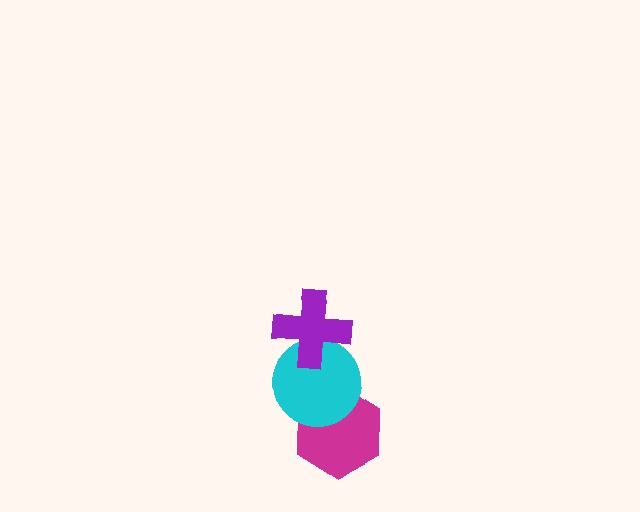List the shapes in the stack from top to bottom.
From top to bottom: the purple cross, the cyan circle, the magenta hexagon.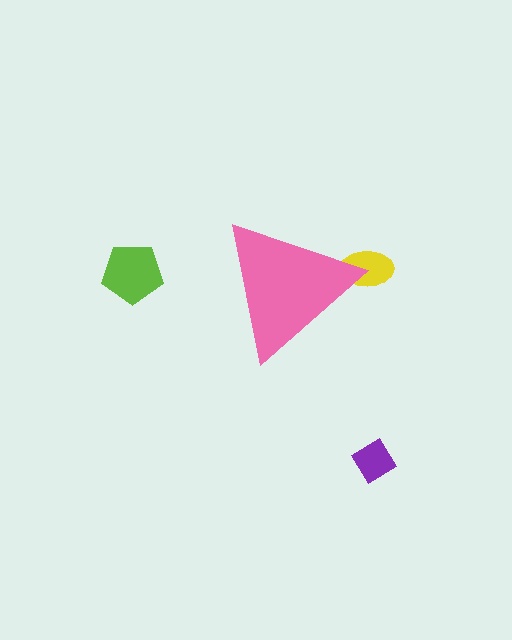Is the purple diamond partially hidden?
No, the purple diamond is fully visible.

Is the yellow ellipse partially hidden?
Yes, the yellow ellipse is partially hidden behind the pink triangle.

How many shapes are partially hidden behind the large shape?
1 shape is partially hidden.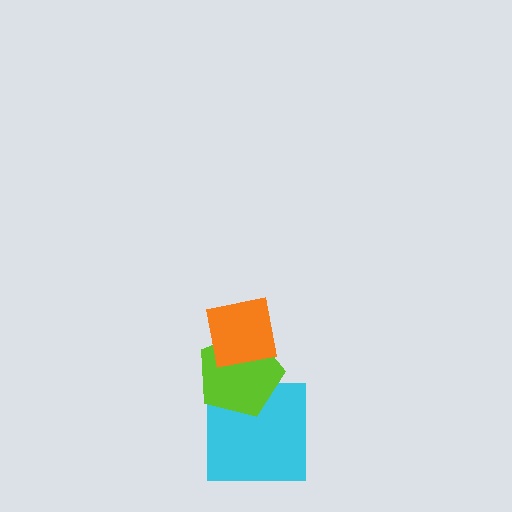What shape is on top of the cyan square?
The lime pentagon is on top of the cyan square.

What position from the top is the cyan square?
The cyan square is 3rd from the top.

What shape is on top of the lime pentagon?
The orange square is on top of the lime pentagon.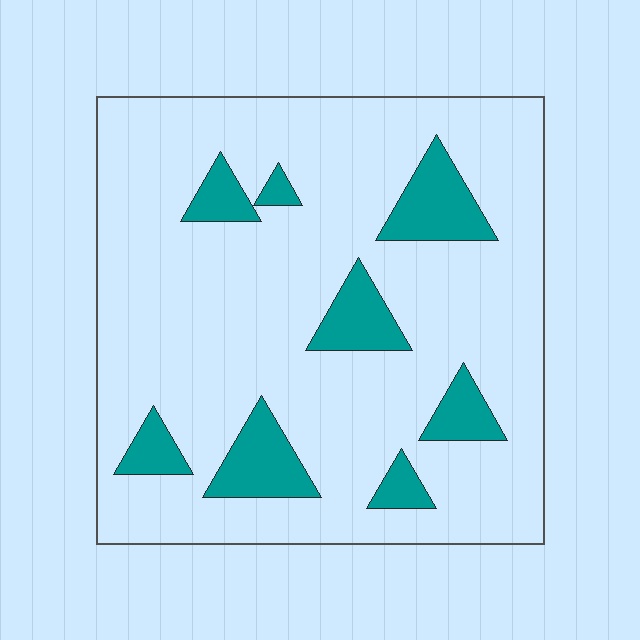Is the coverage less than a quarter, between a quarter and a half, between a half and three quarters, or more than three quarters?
Less than a quarter.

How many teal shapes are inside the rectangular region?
8.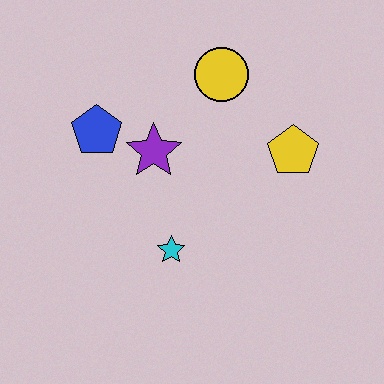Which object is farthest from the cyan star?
The yellow circle is farthest from the cyan star.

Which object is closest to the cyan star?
The purple star is closest to the cyan star.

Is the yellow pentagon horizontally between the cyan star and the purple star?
No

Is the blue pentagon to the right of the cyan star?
No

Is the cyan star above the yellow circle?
No